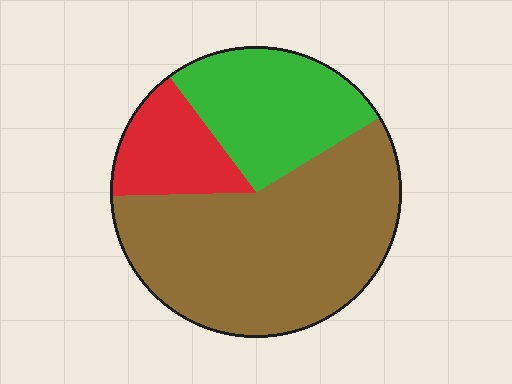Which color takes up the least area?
Red, at roughly 15%.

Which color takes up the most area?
Brown, at roughly 60%.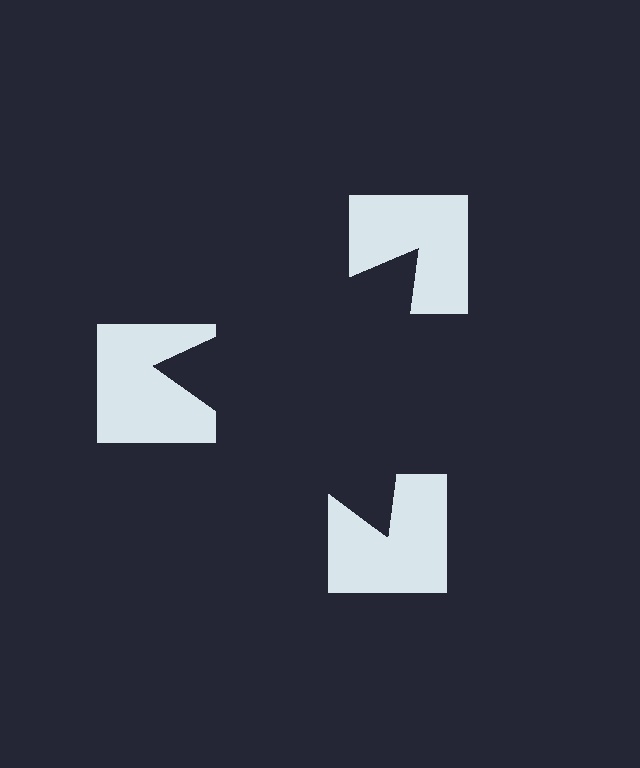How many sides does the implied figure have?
3 sides.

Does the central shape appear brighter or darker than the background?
It typically appears slightly darker than the background, even though no actual brightness change is drawn.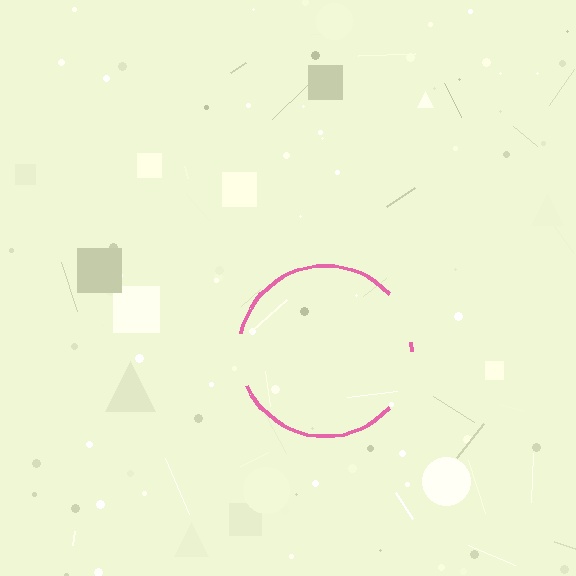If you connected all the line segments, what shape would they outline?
They would outline a circle.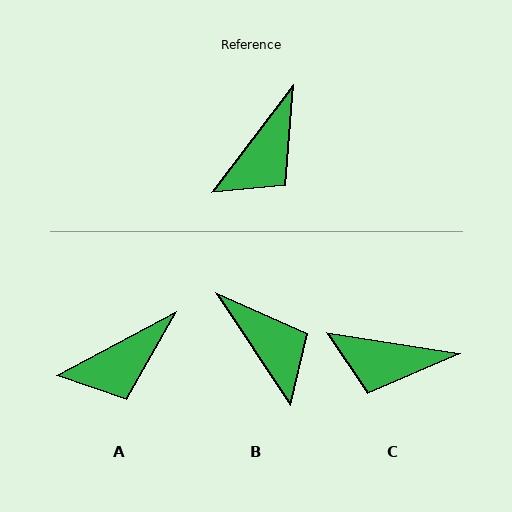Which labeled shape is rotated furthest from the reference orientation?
B, about 71 degrees away.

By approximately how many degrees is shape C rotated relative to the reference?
Approximately 62 degrees clockwise.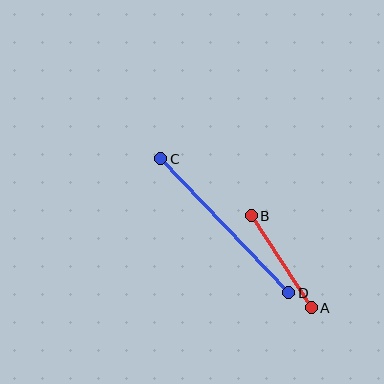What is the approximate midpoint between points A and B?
The midpoint is at approximately (281, 262) pixels.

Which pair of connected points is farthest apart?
Points C and D are farthest apart.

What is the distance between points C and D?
The distance is approximately 185 pixels.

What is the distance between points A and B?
The distance is approximately 110 pixels.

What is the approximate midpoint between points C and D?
The midpoint is at approximately (225, 226) pixels.